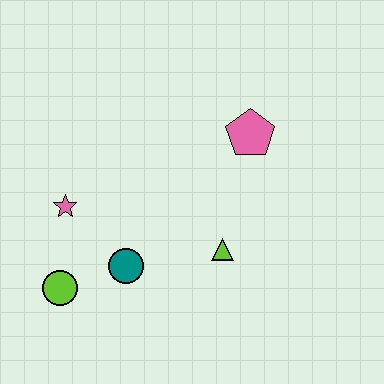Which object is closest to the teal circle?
The lime circle is closest to the teal circle.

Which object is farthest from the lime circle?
The pink pentagon is farthest from the lime circle.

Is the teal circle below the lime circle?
No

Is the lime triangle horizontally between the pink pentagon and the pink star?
Yes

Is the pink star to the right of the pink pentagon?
No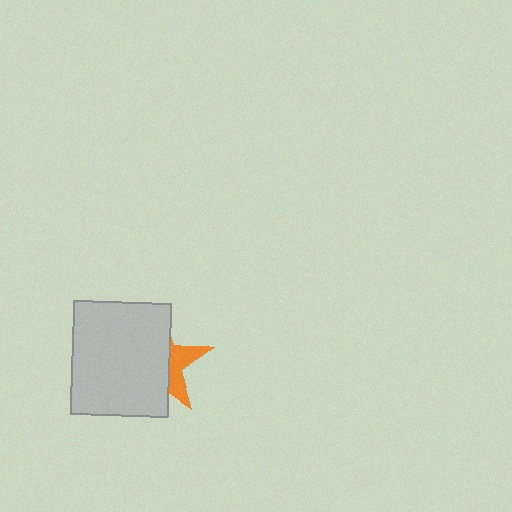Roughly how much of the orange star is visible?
A small part of it is visible (roughly 32%).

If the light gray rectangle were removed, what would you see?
You would see the complete orange star.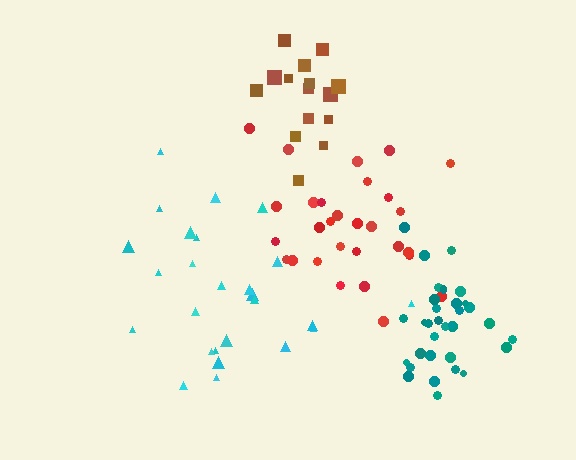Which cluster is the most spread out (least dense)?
Cyan.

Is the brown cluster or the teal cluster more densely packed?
Teal.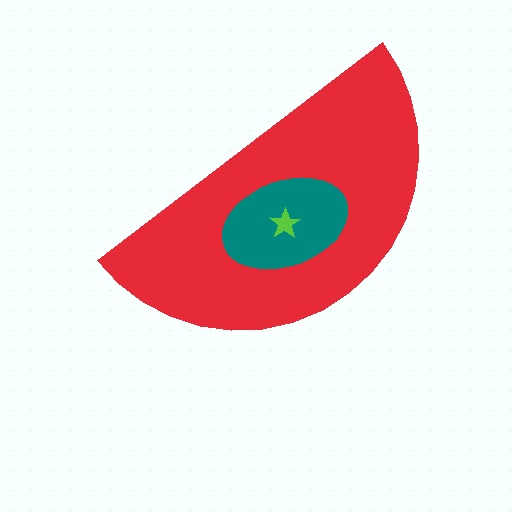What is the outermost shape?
The red semicircle.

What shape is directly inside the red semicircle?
The teal ellipse.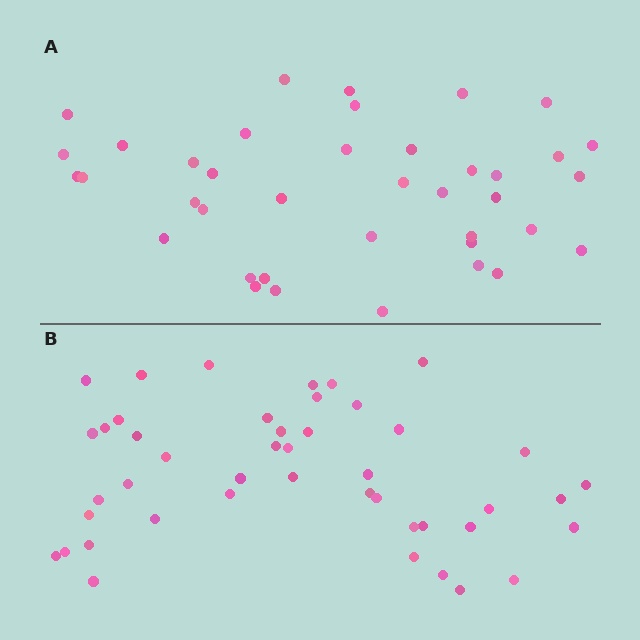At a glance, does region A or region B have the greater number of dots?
Region B (the bottom region) has more dots.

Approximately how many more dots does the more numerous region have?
Region B has about 6 more dots than region A.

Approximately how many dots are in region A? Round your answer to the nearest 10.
About 40 dots. (The exact count is 39, which rounds to 40.)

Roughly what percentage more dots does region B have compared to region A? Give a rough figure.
About 15% more.